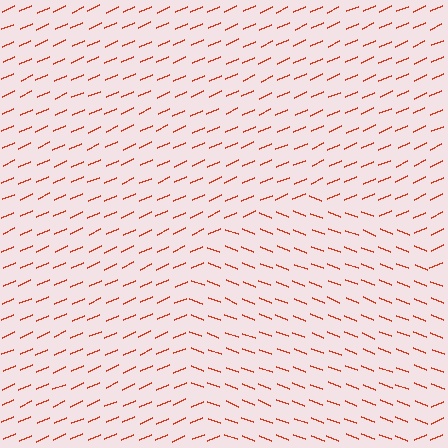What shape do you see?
I see a circle.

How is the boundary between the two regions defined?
The boundary is defined purely by a change in line orientation (approximately 45 degrees difference). All lines are the same color and thickness.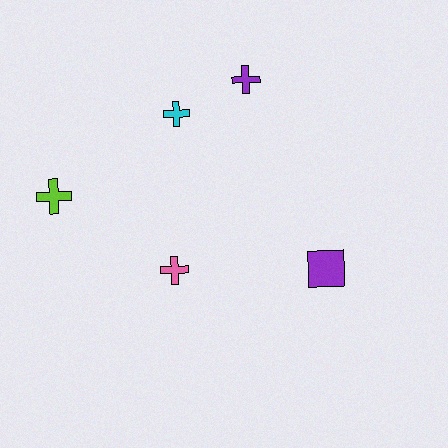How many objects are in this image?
There are 5 objects.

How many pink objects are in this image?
There is 1 pink object.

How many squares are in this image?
There is 1 square.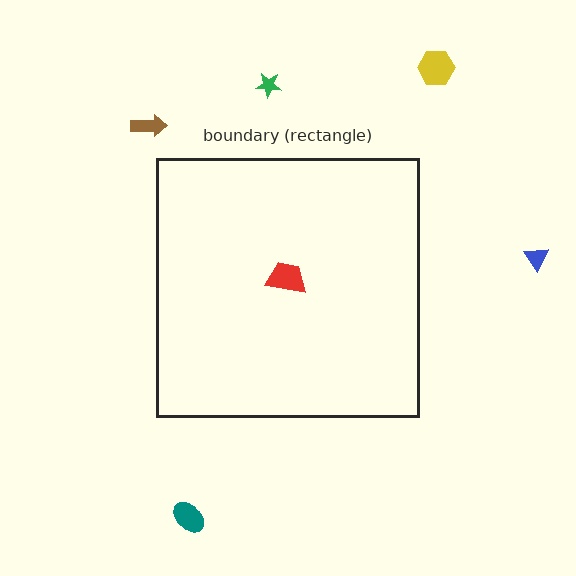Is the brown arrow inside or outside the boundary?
Outside.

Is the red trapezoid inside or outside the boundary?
Inside.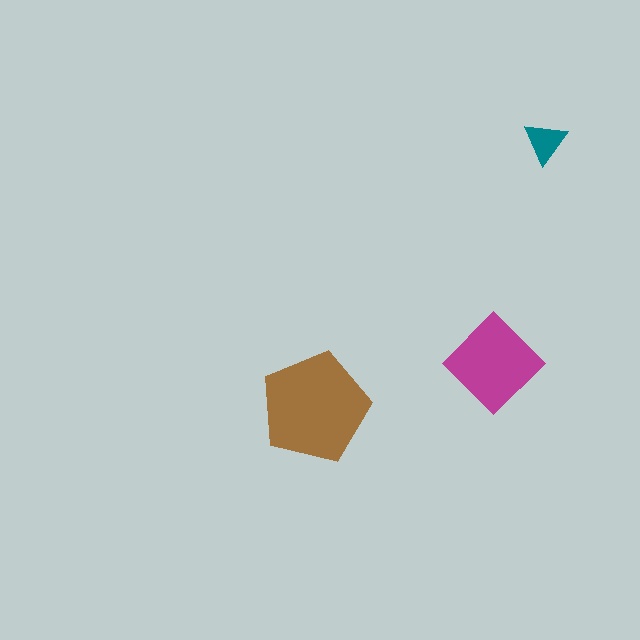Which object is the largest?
The brown pentagon.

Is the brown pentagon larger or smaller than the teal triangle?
Larger.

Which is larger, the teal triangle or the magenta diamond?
The magenta diamond.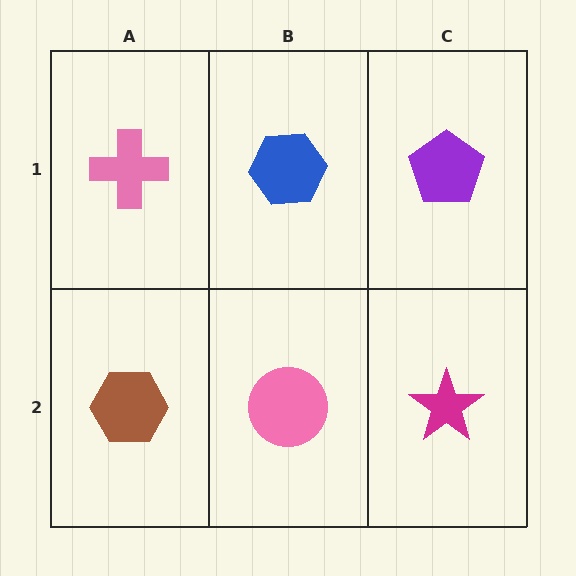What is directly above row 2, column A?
A pink cross.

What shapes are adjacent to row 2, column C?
A purple pentagon (row 1, column C), a pink circle (row 2, column B).